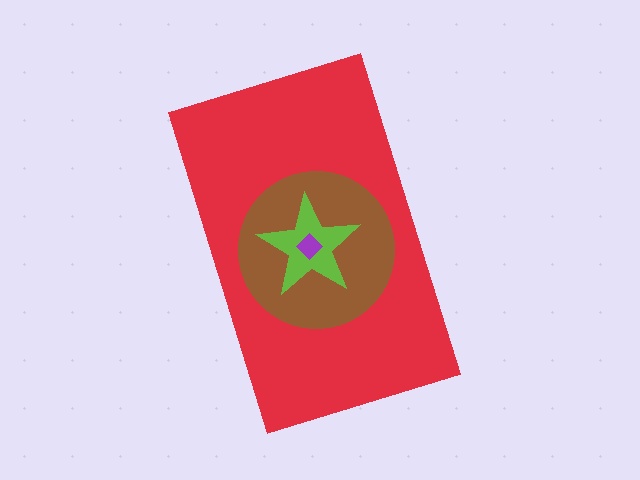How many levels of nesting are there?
4.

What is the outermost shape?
The red rectangle.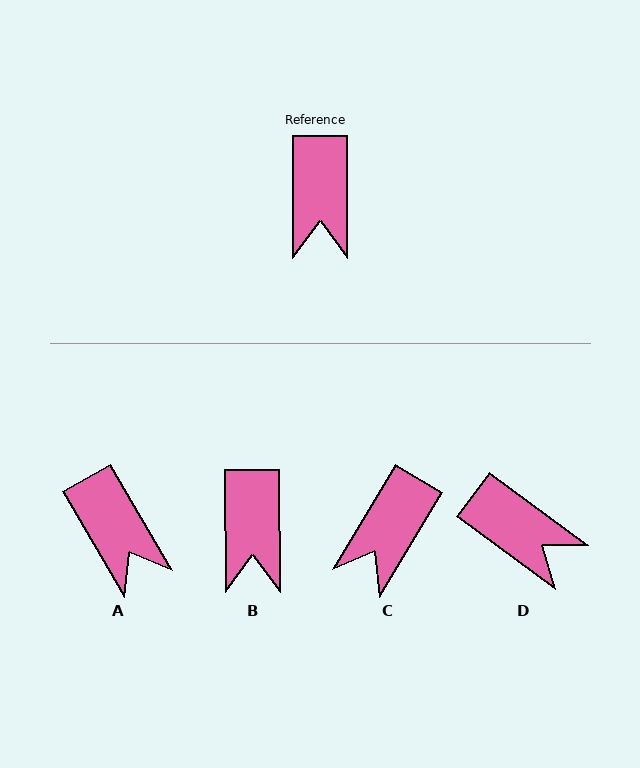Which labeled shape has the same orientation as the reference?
B.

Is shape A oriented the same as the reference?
No, it is off by about 30 degrees.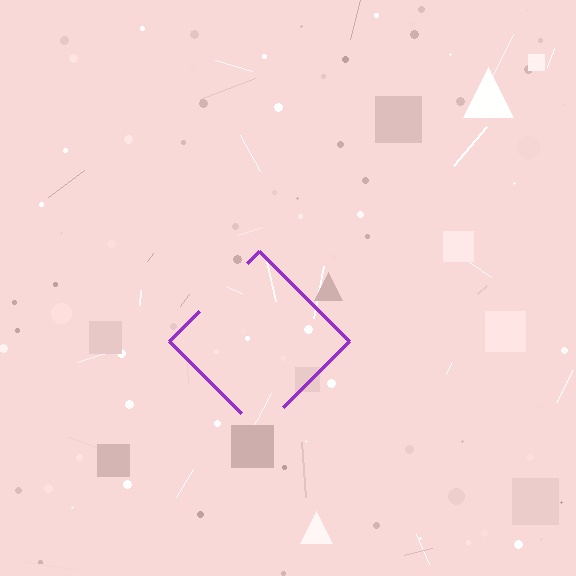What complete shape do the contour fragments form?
The contour fragments form a diamond.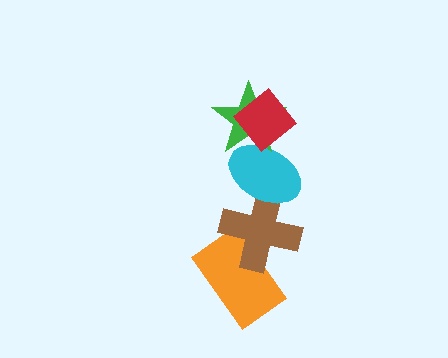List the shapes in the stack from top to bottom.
From top to bottom: the red diamond, the green star, the cyan ellipse, the brown cross, the orange rectangle.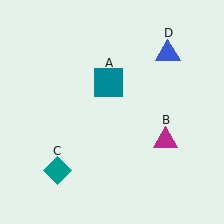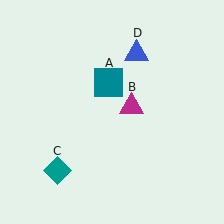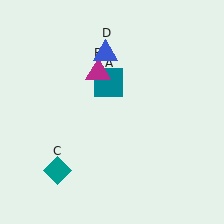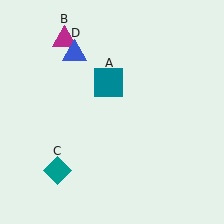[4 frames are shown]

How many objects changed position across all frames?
2 objects changed position: magenta triangle (object B), blue triangle (object D).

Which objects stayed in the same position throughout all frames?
Teal square (object A) and teal diamond (object C) remained stationary.